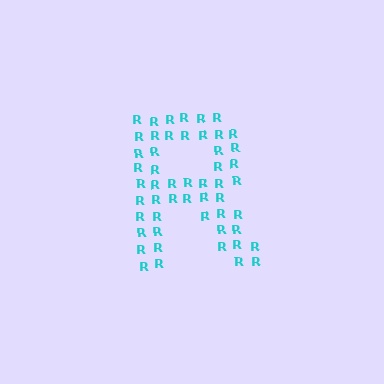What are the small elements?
The small elements are letter R's.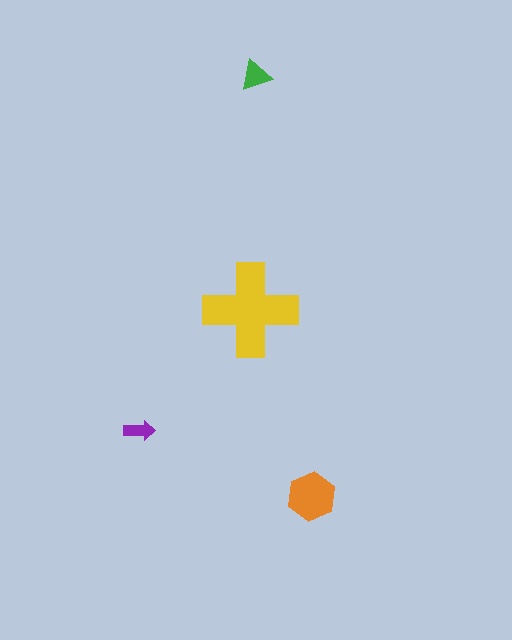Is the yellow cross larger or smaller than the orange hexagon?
Larger.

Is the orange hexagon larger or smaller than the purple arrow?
Larger.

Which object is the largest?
The yellow cross.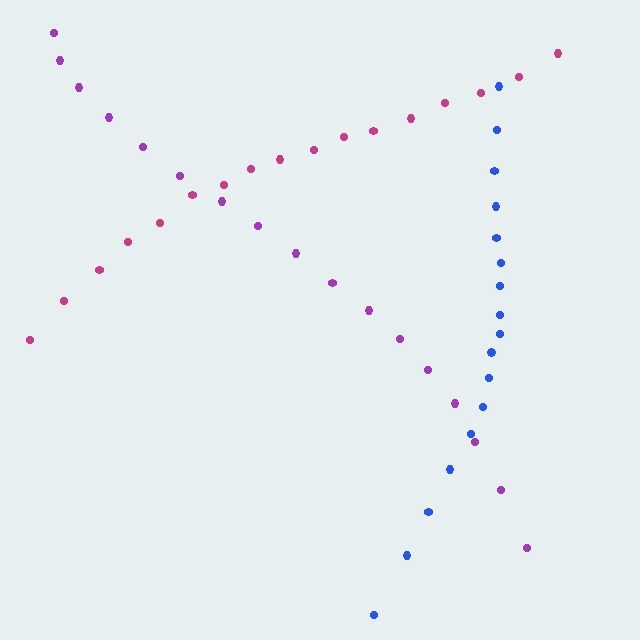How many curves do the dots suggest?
There are 3 distinct paths.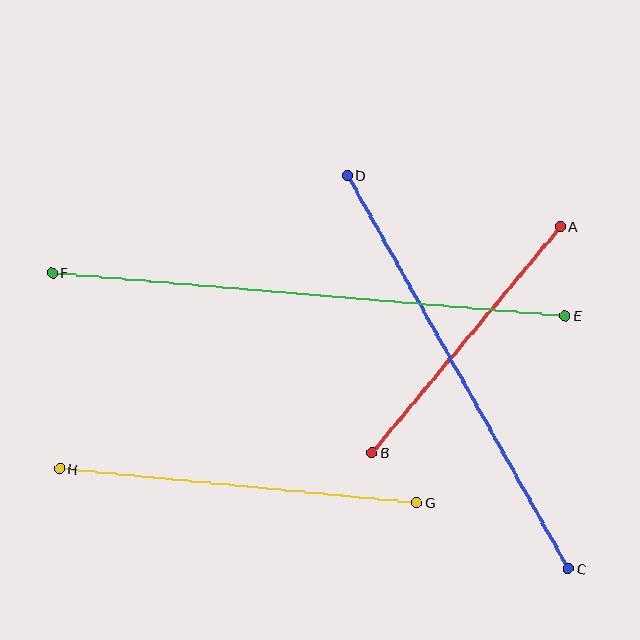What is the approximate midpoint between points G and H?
The midpoint is at approximately (238, 486) pixels.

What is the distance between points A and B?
The distance is approximately 294 pixels.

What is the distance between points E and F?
The distance is approximately 515 pixels.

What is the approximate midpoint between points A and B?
The midpoint is at approximately (466, 340) pixels.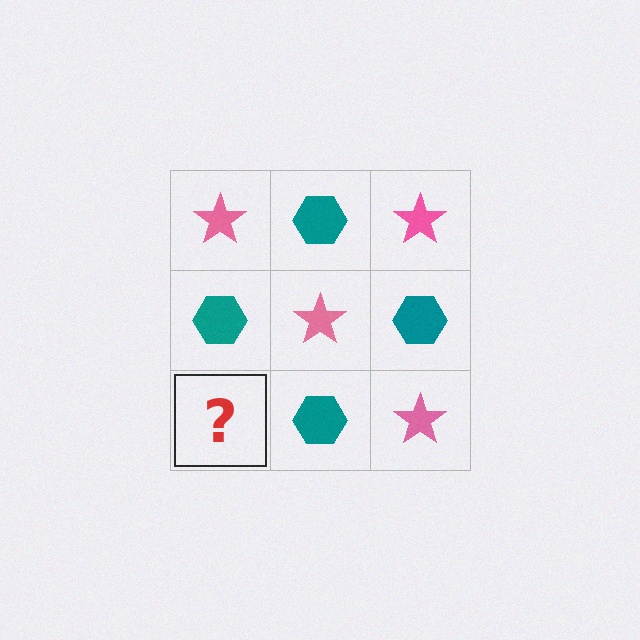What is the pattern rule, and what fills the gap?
The rule is that it alternates pink star and teal hexagon in a checkerboard pattern. The gap should be filled with a pink star.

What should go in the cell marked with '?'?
The missing cell should contain a pink star.